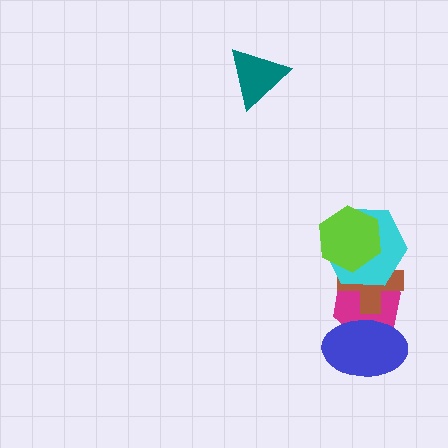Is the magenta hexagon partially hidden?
Yes, it is partially covered by another shape.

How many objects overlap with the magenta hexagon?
3 objects overlap with the magenta hexagon.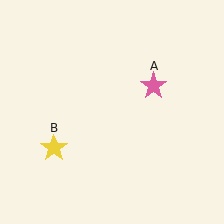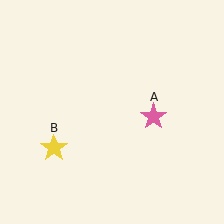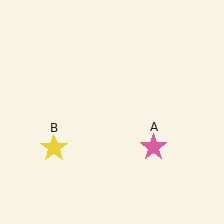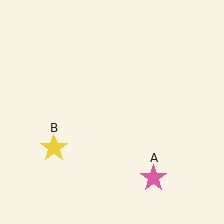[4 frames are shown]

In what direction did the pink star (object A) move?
The pink star (object A) moved down.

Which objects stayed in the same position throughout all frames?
Yellow star (object B) remained stationary.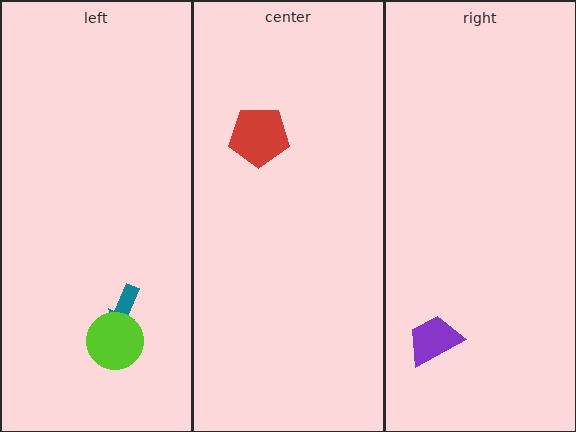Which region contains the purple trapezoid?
The right region.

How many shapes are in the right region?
1.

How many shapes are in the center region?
1.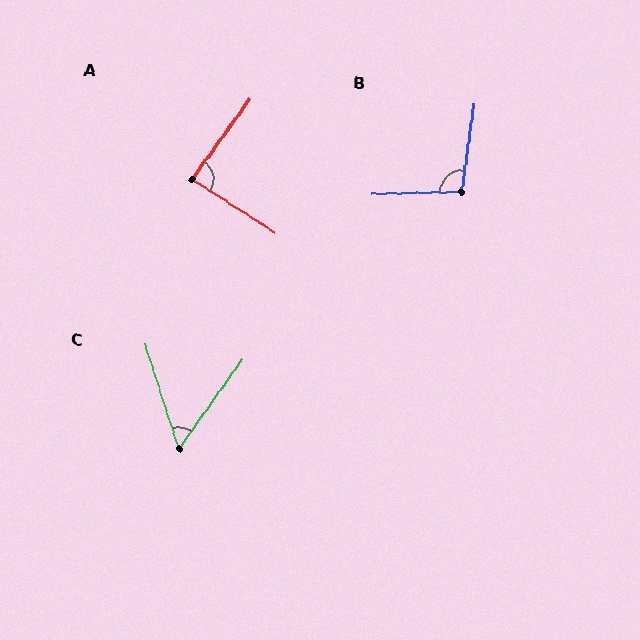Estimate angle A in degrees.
Approximately 87 degrees.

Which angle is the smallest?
C, at approximately 53 degrees.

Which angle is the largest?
B, at approximately 100 degrees.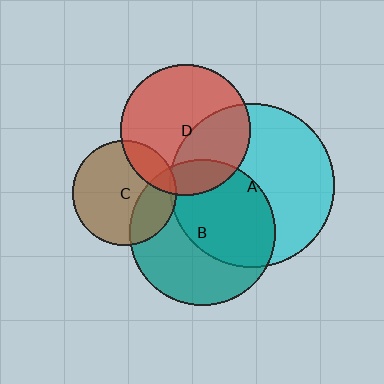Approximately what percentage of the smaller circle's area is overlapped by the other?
Approximately 40%.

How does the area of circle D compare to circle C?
Approximately 1.6 times.